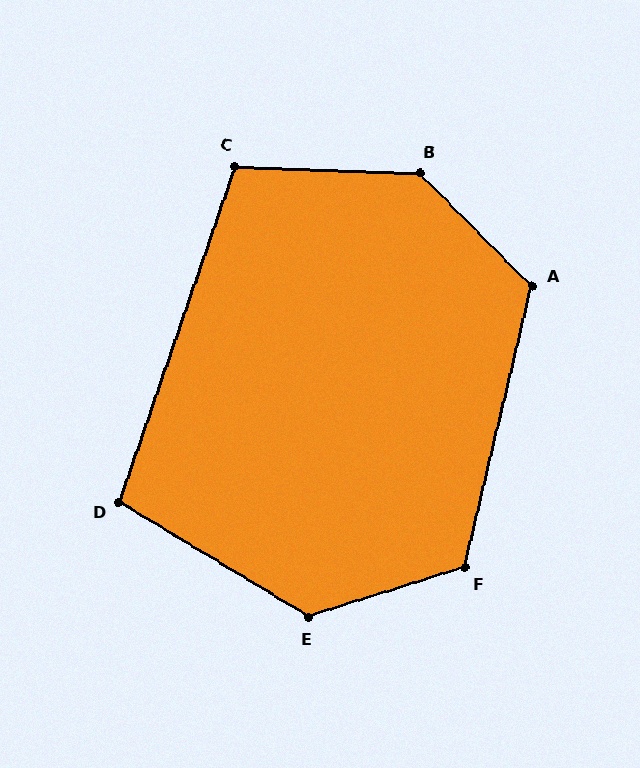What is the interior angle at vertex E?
Approximately 131 degrees (obtuse).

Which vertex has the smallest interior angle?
D, at approximately 102 degrees.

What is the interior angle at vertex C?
Approximately 107 degrees (obtuse).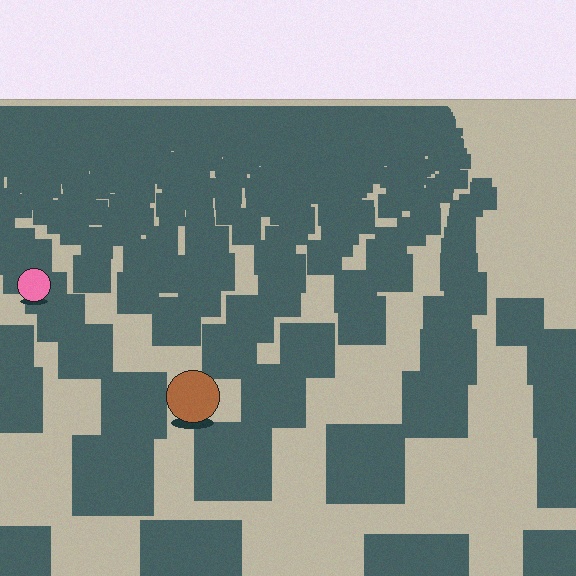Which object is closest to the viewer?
The brown circle is closest. The texture marks near it are larger and more spread out.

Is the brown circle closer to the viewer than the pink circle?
Yes. The brown circle is closer — you can tell from the texture gradient: the ground texture is coarser near it.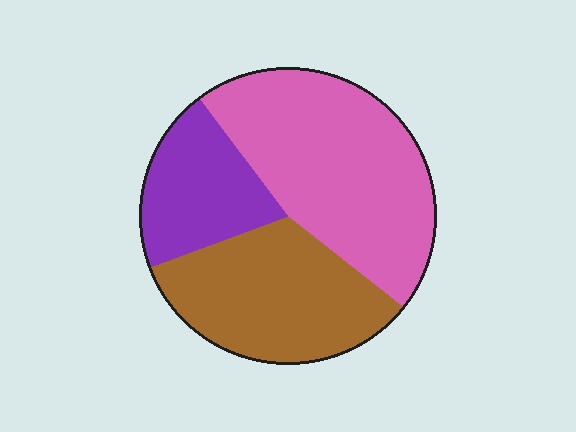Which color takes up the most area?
Pink, at roughly 45%.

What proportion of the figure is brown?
Brown takes up between a third and a half of the figure.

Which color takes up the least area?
Purple, at roughly 20%.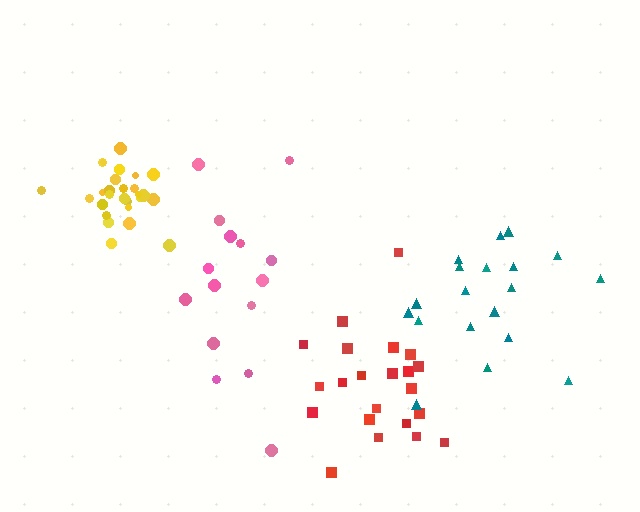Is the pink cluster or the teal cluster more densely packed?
Teal.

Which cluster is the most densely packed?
Yellow.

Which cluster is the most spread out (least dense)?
Pink.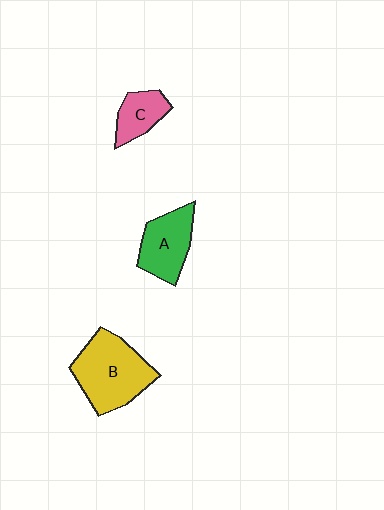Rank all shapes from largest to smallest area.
From largest to smallest: B (yellow), A (green), C (pink).